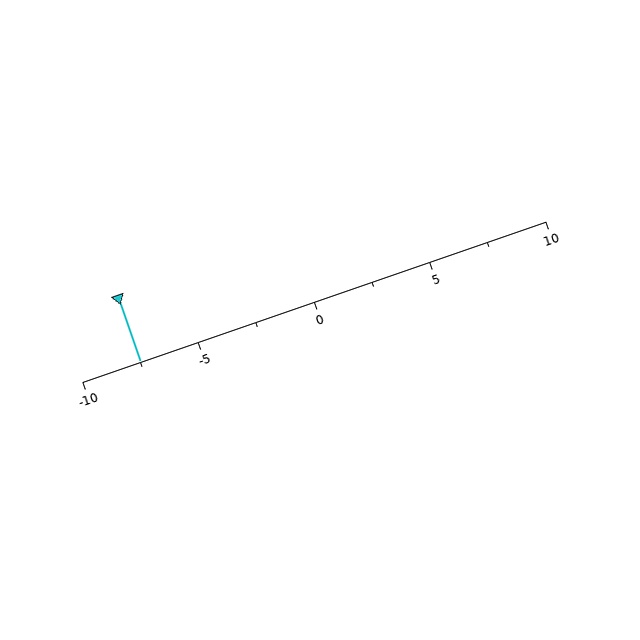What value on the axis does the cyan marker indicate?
The marker indicates approximately -7.5.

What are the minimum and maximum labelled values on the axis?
The axis runs from -10 to 10.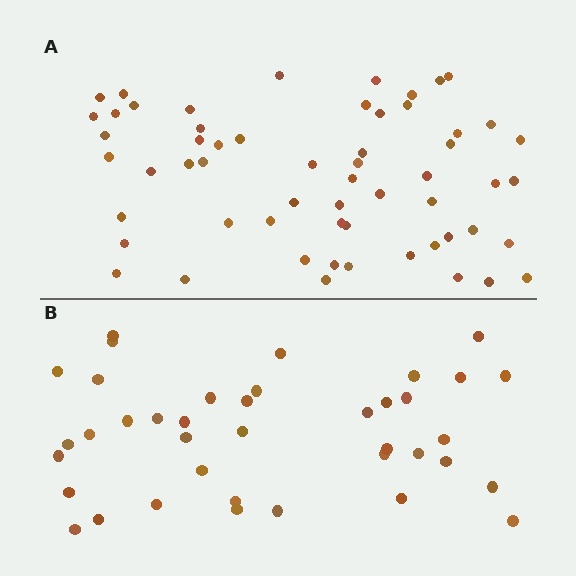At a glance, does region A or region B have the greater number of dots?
Region A (the top region) has more dots.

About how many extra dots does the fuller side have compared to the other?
Region A has approximately 20 more dots than region B.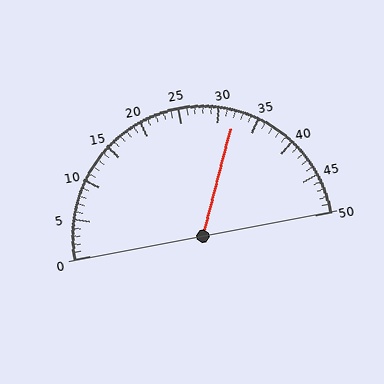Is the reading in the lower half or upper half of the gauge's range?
The reading is in the upper half of the range (0 to 50).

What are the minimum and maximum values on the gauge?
The gauge ranges from 0 to 50.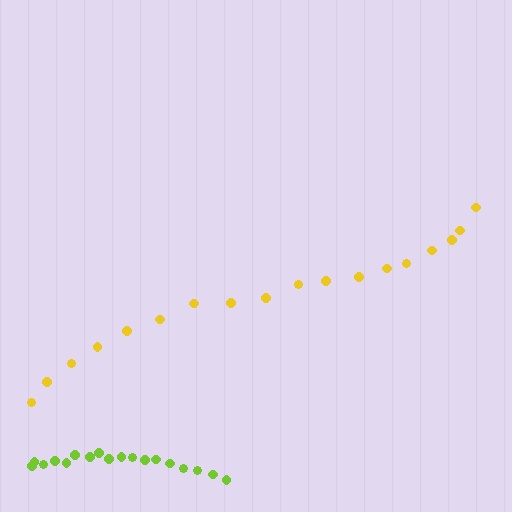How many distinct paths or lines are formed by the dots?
There are 2 distinct paths.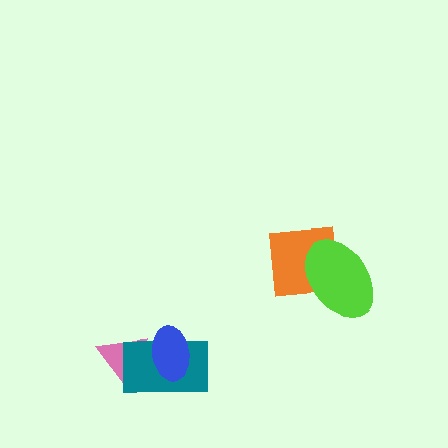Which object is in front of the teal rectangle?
The blue ellipse is in front of the teal rectangle.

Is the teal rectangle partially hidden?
Yes, it is partially covered by another shape.